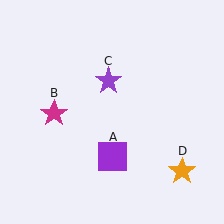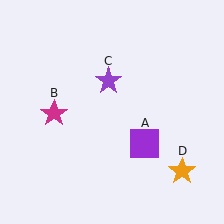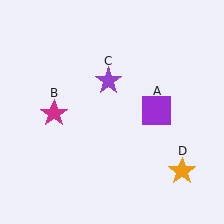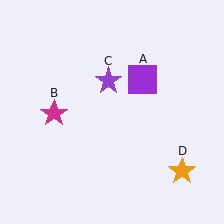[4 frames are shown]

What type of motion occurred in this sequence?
The purple square (object A) rotated counterclockwise around the center of the scene.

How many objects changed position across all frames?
1 object changed position: purple square (object A).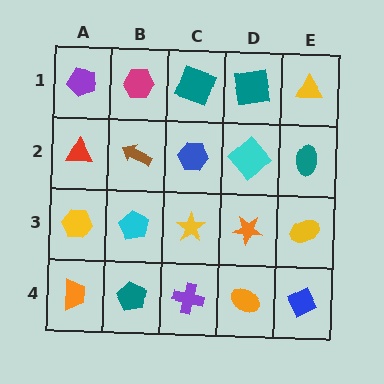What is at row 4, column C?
A purple cross.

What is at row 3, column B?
A cyan pentagon.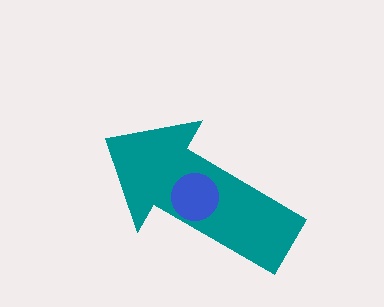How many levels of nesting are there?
2.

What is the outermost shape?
The teal arrow.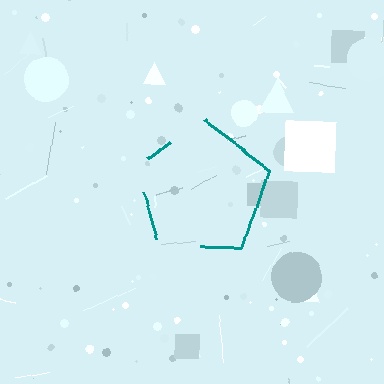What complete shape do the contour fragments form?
The contour fragments form a pentagon.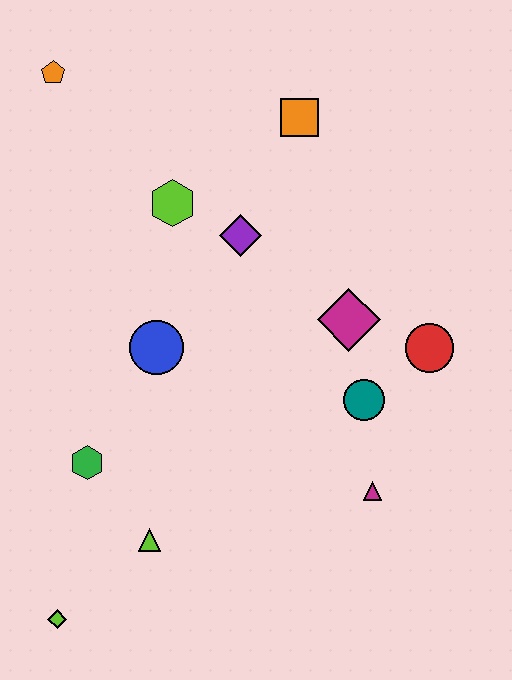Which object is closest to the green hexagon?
The lime triangle is closest to the green hexagon.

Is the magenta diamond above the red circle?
Yes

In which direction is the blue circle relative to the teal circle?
The blue circle is to the left of the teal circle.